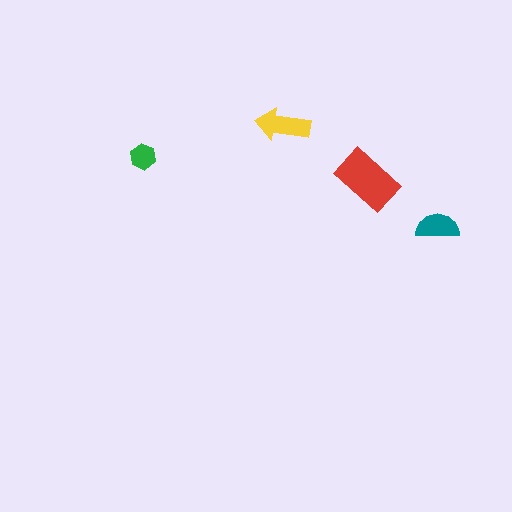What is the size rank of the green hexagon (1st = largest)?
4th.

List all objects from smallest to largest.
The green hexagon, the teal semicircle, the yellow arrow, the red rectangle.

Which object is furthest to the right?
The teal semicircle is rightmost.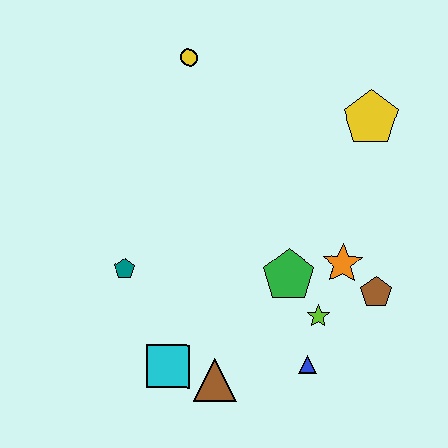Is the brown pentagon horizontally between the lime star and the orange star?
No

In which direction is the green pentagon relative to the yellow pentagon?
The green pentagon is below the yellow pentagon.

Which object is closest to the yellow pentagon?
The orange star is closest to the yellow pentagon.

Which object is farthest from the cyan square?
The yellow pentagon is farthest from the cyan square.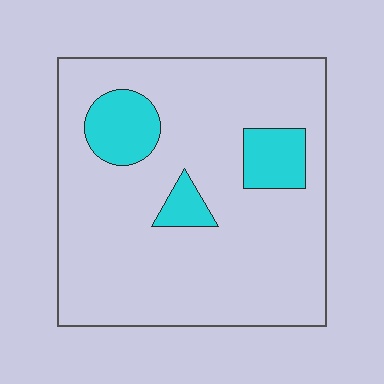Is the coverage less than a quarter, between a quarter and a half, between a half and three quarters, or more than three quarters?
Less than a quarter.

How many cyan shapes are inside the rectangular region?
3.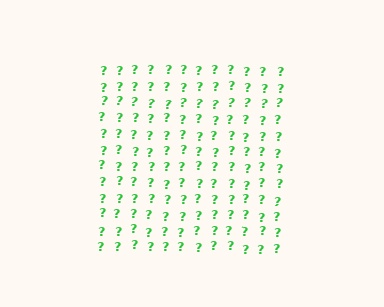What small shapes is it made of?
It is made of small question marks.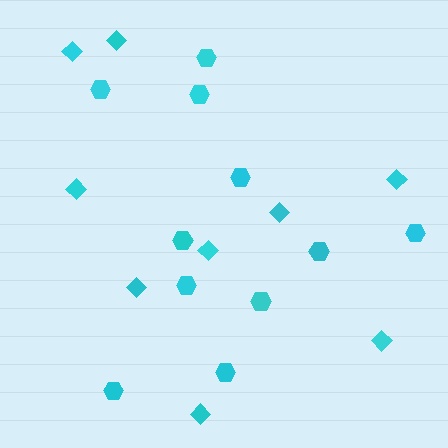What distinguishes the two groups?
There are 2 groups: one group of diamonds (9) and one group of hexagons (11).